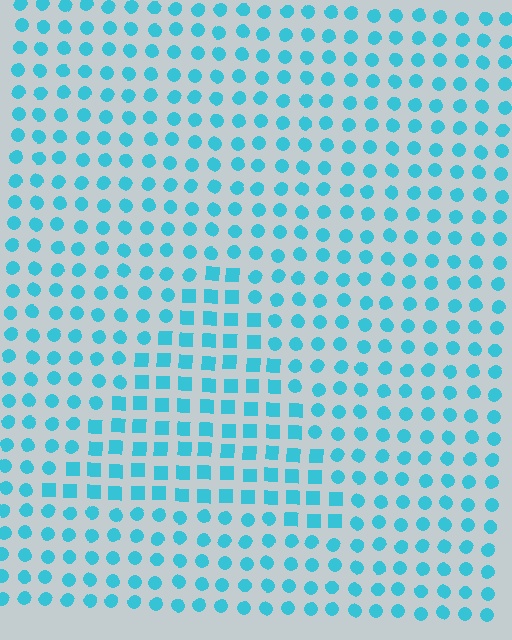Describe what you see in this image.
The image is filled with small cyan elements arranged in a uniform grid. A triangle-shaped region contains squares, while the surrounding area contains circles. The boundary is defined purely by the change in element shape.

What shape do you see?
I see a triangle.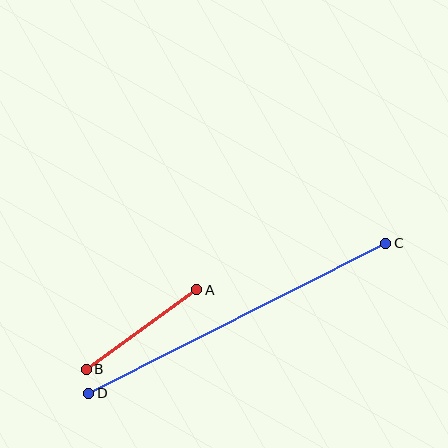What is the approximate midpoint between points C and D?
The midpoint is at approximately (237, 318) pixels.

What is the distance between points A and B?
The distance is approximately 136 pixels.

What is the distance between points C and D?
The distance is approximately 333 pixels.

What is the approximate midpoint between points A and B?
The midpoint is at approximately (142, 330) pixels.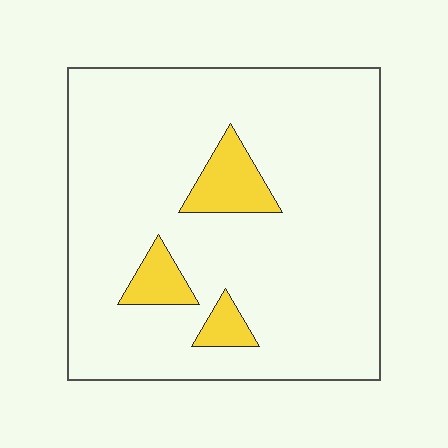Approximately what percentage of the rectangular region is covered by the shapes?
Approximately 10%.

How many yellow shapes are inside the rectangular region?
3.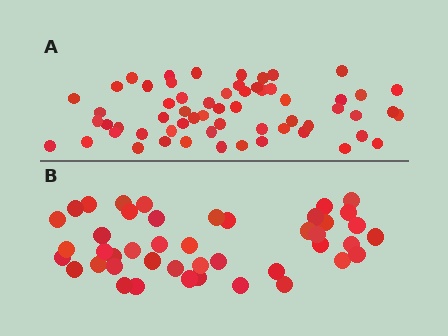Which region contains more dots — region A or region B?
Region A (the top region) has more dots.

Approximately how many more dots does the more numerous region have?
Region A has approximately 15 more dots than region B.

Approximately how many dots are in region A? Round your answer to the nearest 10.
About 60 dots.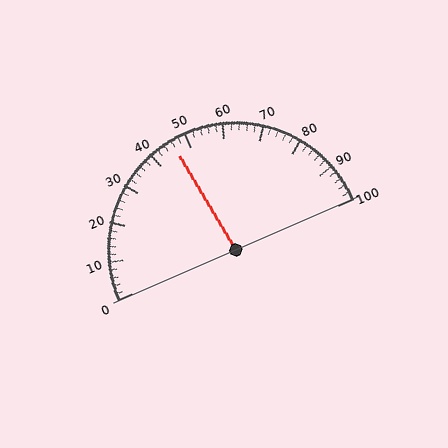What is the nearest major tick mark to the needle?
The nearest major tick mark is 50.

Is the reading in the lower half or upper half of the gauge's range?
The reading is in the lower half of the range (0 to 100).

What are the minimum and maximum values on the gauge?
The gauge ranges from 0 to 100.